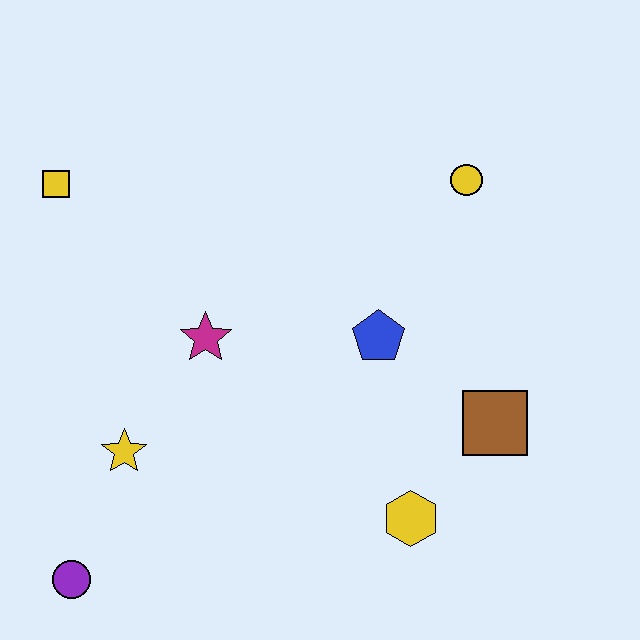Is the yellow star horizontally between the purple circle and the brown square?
Yes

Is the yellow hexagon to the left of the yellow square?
No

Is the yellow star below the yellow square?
Yes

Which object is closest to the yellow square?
The magenta star is closest to the yellow square.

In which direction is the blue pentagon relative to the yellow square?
The blue pentagon is to the right of the yellow square.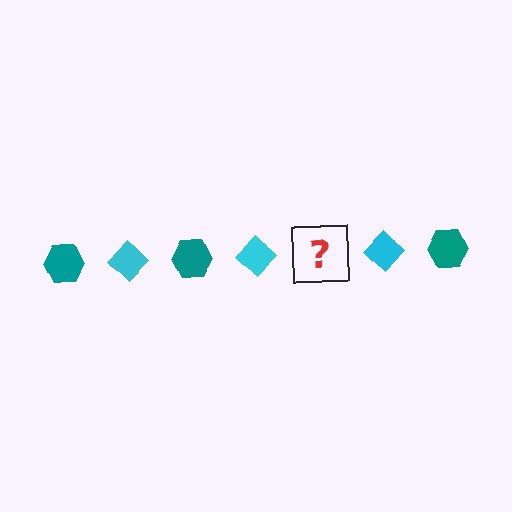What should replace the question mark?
The question mark should be replaced with a teal hexagon.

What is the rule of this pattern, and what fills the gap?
The rule is that the pattern alternates between teal hexagon and cyan diamond. The gap should be filled with a teal hexagon.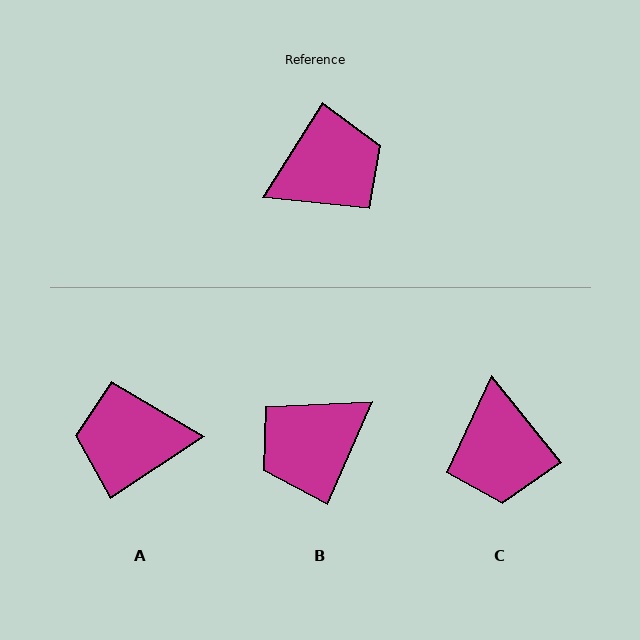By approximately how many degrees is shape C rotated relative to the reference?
Approximately 109 degrees clockwise.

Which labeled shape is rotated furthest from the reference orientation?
B, about 172 degrees away.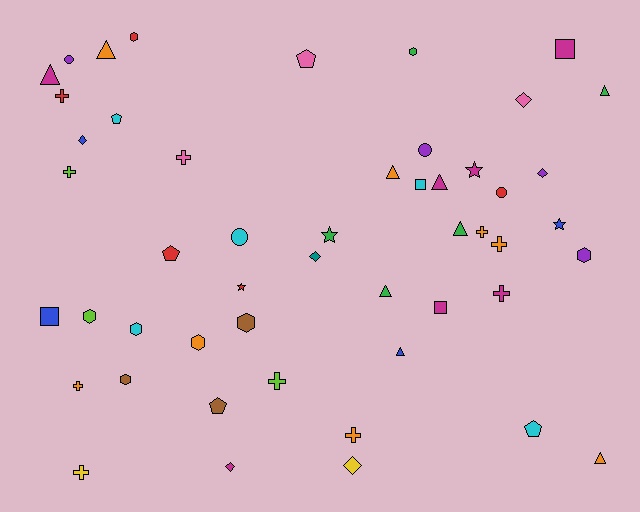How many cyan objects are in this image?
There are 5 cyan objects.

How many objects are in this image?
There are 50 objects.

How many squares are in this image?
There are 4 squares.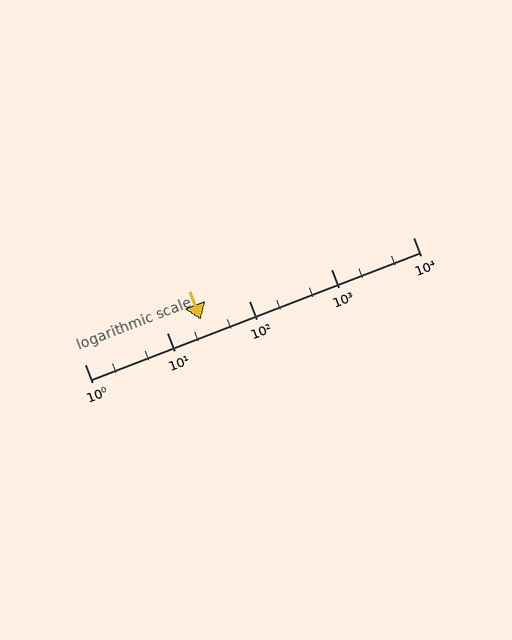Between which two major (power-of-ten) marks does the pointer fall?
The pointer is between 10 and 100.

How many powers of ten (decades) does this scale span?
The scale spans 4 decades, from 1 to 10000.